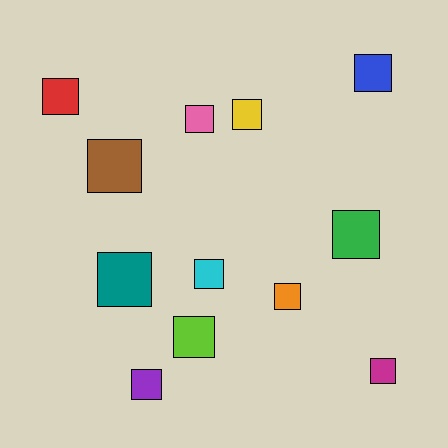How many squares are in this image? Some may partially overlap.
There are 12 squares.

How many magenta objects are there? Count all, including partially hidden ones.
There is 1 magenta object.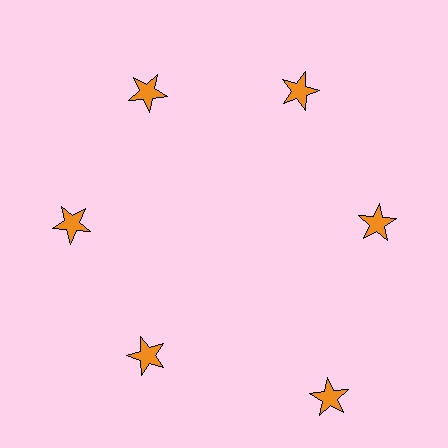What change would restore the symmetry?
The symmetry would be restored by moving it inward, back onto the ring so that all 6 stars sit at equal angles and equal distance from the center.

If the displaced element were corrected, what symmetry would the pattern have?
It would have 6-fold rotational symmetry — the pattern would map onto itself every 60 degrees.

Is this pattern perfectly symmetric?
No. The 6 orange stars are arranged in a ring, but one element near the 5 o'clock position is pushed outward from the center, breaking the 6-fold rotational symmetry.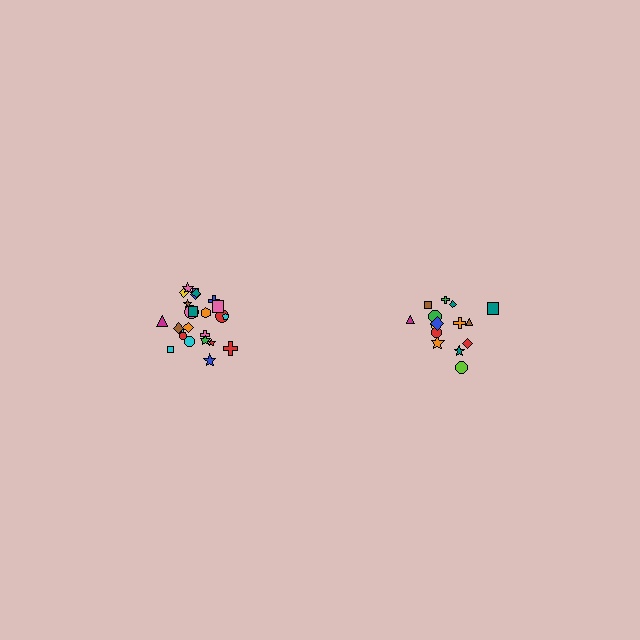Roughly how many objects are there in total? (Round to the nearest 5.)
Roughly 40 objects in total.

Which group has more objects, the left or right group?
The left group.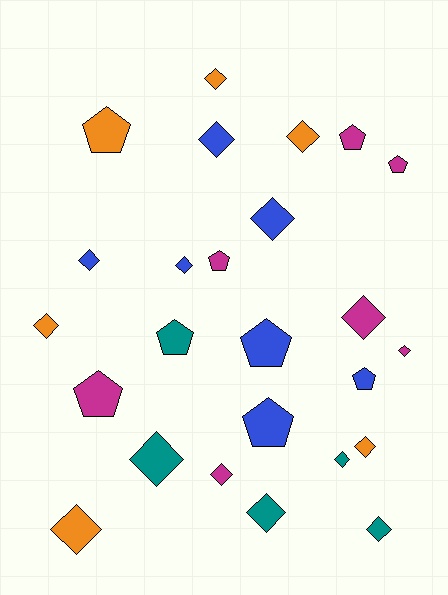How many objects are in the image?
There are 25 objects.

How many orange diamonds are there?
There are 5 orange diamonds.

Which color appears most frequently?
Magenta, with 7 objects.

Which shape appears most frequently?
Diamond, with 16 objects.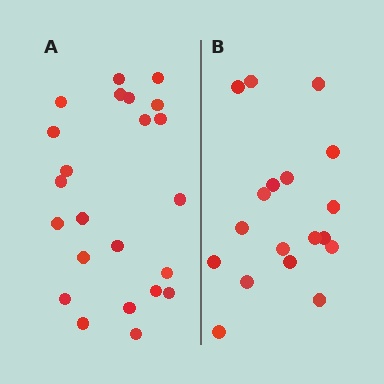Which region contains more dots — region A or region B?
Region A (the left region) has more dots.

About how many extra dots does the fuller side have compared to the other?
Region A has about 5 more dots than region B.